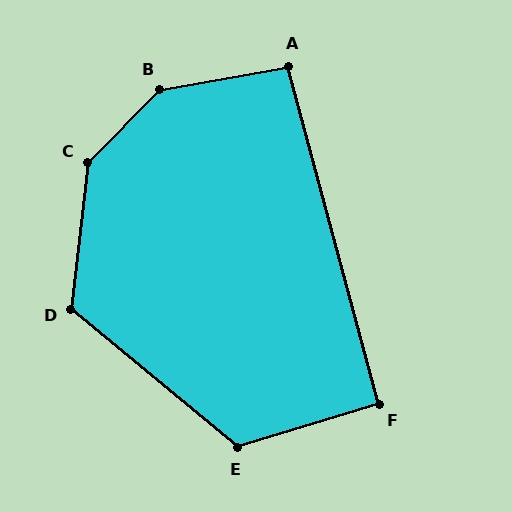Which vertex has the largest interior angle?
B, at approximately 145 degrees.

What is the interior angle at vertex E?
Approximately 123 degrees (obtuse).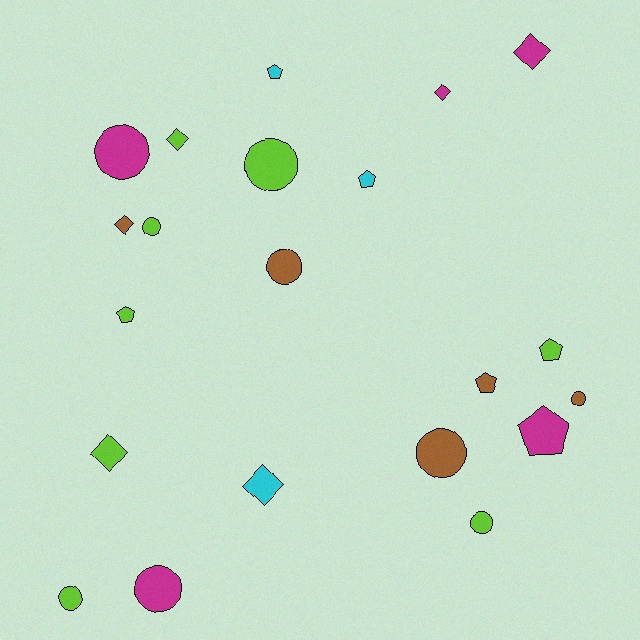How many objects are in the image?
There are 21 objects.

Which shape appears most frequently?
Circle, with 9 objects.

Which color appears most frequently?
Lime, with 8 objects.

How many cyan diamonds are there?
There is 1 cyan diamond.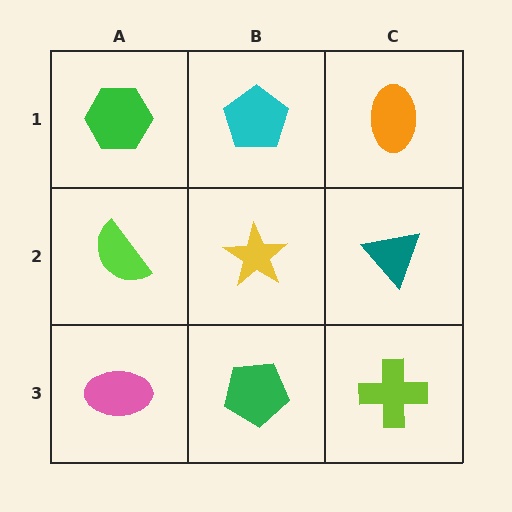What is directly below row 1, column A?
A lime semicircle.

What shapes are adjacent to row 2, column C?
An orange ellipse (row 1, column C), a lime cross (row 3, column C), a yellow star (row 2, column B).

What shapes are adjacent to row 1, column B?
A yellow star (row 2, column B), a green hexagon (row 1, column A), an orange ellipse (row 1, column C).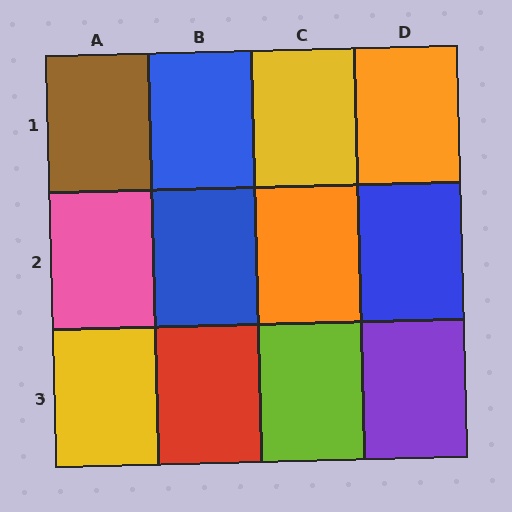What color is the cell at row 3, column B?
Red.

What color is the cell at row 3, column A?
Yellow.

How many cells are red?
1 cell is red.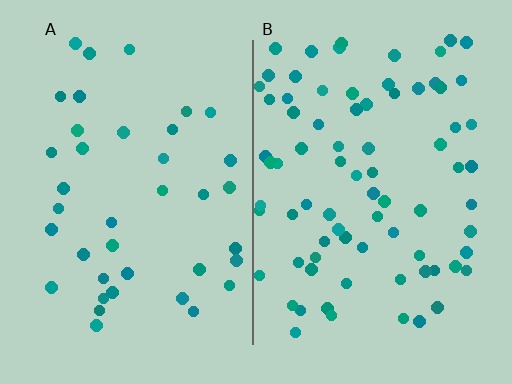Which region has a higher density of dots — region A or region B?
B (the right).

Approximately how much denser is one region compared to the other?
Approximately 2.0× — region B over region A.